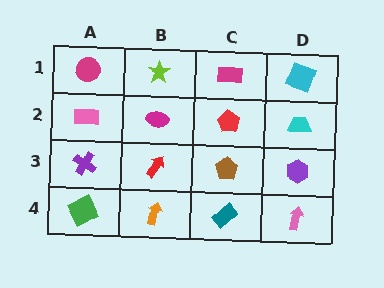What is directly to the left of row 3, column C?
A red arrow.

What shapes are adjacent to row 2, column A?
A magenta circle (row 1, column A), a purple cross (row 3, column A), a magenta ellipse (row 2, column B).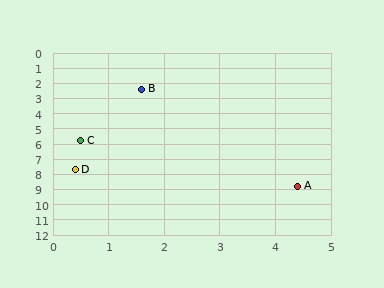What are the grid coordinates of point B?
Point B is at approximately (1.6, 2.4).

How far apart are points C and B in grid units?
Points C and B are about 3.6 grid units apart.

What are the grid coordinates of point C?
Point C is at approximately (0.5, 5.8).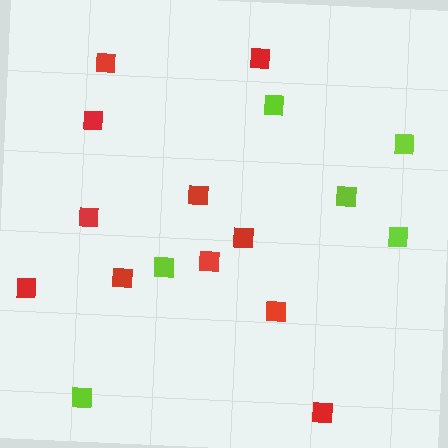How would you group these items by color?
There are 2 groups: one group of red squares (11) and one group of lime squares (6).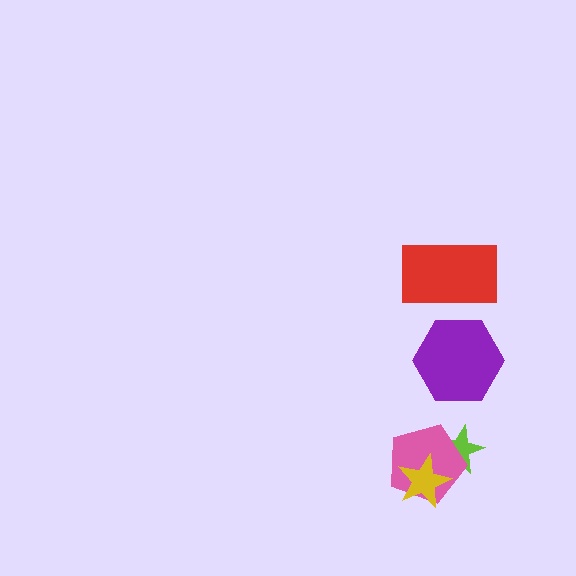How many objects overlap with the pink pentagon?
2 objects overlap with the pink pentagon.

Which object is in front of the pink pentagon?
The yellow star is in front of the pink pentagon.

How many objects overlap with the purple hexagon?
0 objects overlap with the purple hexagon.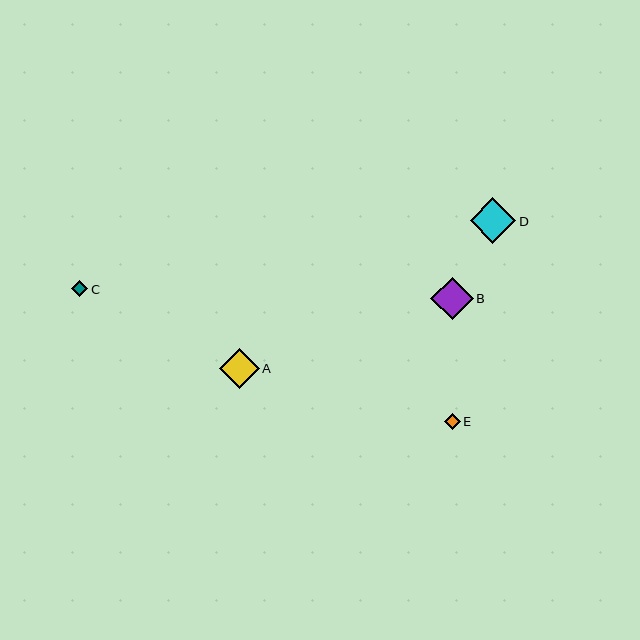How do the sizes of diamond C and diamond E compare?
Diamond C and diamond E are approximately the same size.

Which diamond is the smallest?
Diamond E is the smallest with a size of approximately 16 pixels.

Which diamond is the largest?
Diamond D is the largest with a size of approximately 46 pixels.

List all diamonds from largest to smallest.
From largest to smallest: D, B, A, C, E.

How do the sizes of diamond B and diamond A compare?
Diamond B and diamond A are approximately the same size.